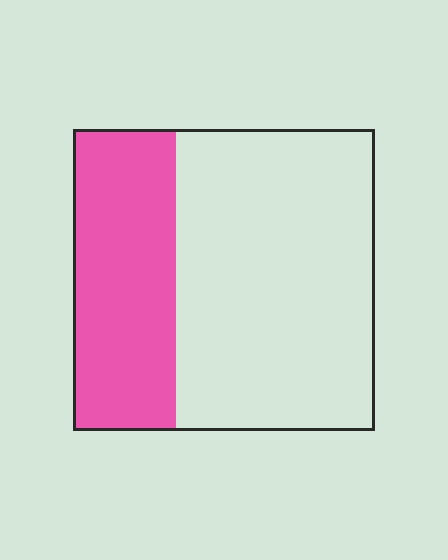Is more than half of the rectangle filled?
No.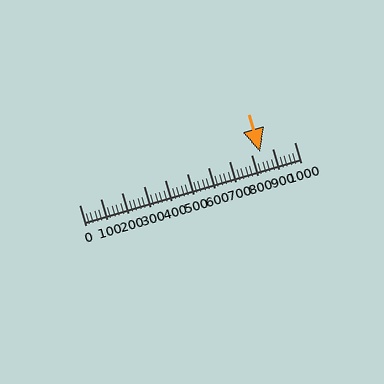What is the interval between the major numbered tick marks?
The major tick marks are spaced 100 units apart.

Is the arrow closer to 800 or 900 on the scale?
The arrow is closer to 800.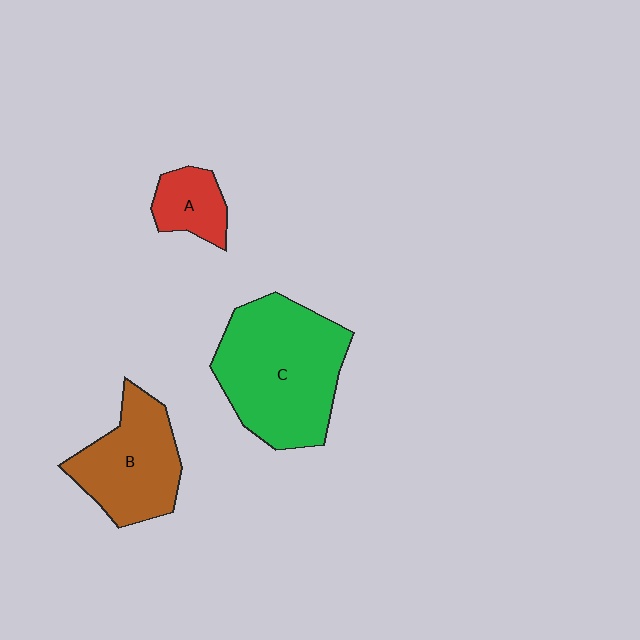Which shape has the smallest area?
Shape A (red).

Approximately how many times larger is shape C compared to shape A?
Approximately 3.4 times.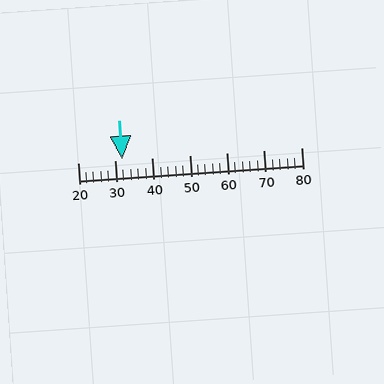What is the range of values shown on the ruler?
The ruler shows values from 20 to 80.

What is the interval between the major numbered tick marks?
The major tick marks are spaced 10 units apart.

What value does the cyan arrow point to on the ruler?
The cyan arrow points to approximately 32.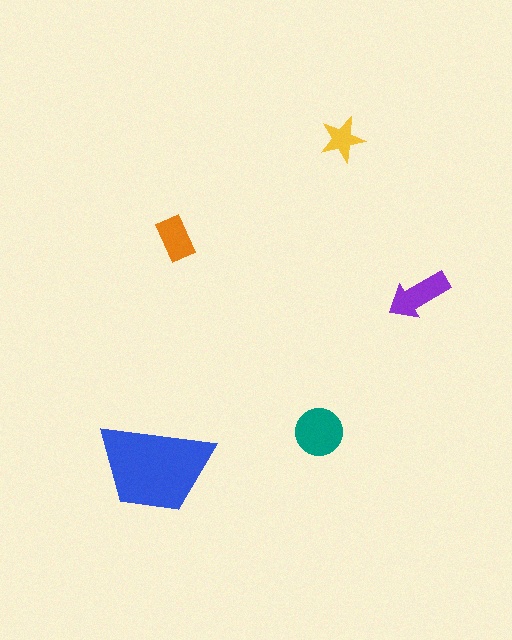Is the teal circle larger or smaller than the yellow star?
Larger.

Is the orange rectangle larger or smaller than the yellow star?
Larger.